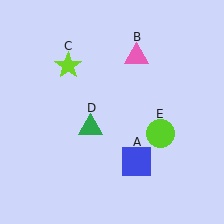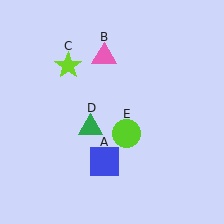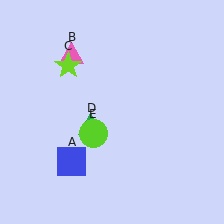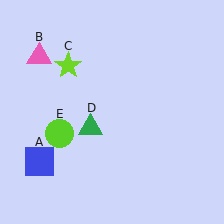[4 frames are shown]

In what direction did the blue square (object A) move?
The blue square (object A) moved left.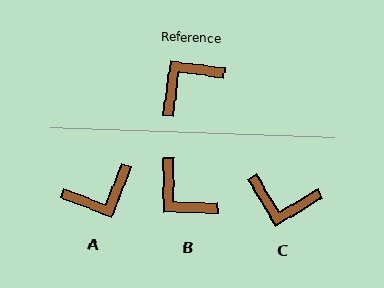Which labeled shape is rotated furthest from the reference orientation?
A, about 166 degrees away.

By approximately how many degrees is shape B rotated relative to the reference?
Approximately 97 degrees counter-clockwise.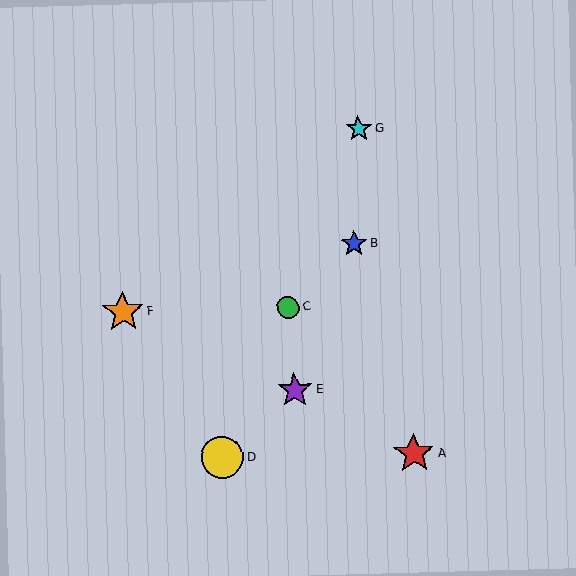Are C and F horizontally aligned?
Yes, both are at y≈307.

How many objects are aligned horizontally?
2 objects (C, F) are aligned horizontally.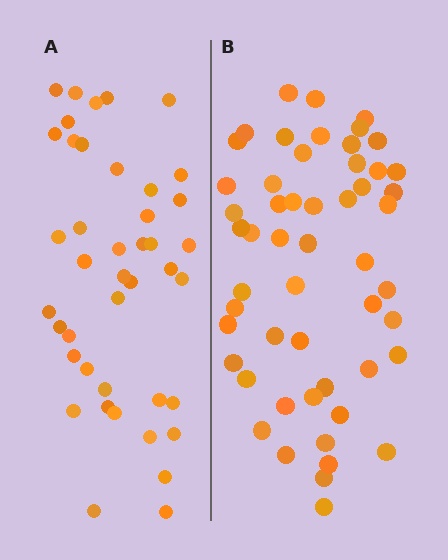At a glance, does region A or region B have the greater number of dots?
Region B (the right region) has more dots.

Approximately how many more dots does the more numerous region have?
Region B has roughly 12 or so more dots than region A.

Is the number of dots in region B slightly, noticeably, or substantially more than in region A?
Region B has noticeably more, but not dramatically so. The ratio is roughly 1.3 to 1.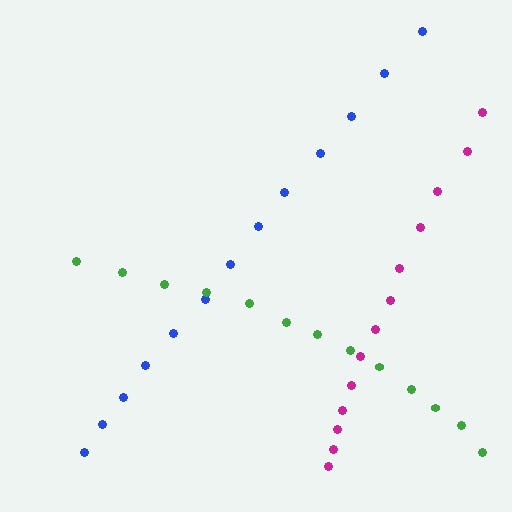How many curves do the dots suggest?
There are 3 distinct paths.